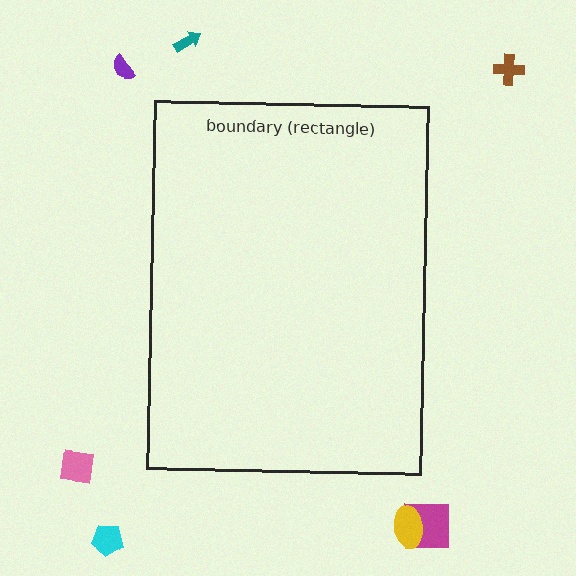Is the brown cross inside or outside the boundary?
Outside.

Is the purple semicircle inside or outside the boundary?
Outside.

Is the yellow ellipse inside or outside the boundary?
Outside.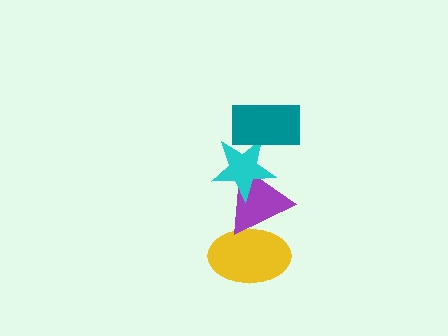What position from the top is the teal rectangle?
The teal rectangle is 1st from the top.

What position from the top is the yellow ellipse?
The yellow ellipse is 4th from the top.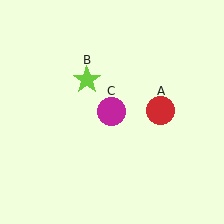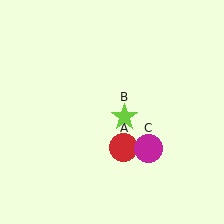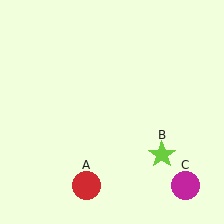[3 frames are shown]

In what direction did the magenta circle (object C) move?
The magenta circle (object C) moved down and to the right.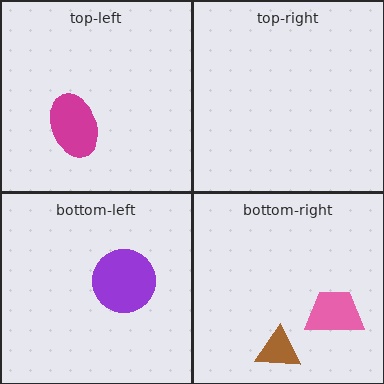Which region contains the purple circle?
The bottom-left region.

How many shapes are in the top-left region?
1.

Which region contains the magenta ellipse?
The top-left region.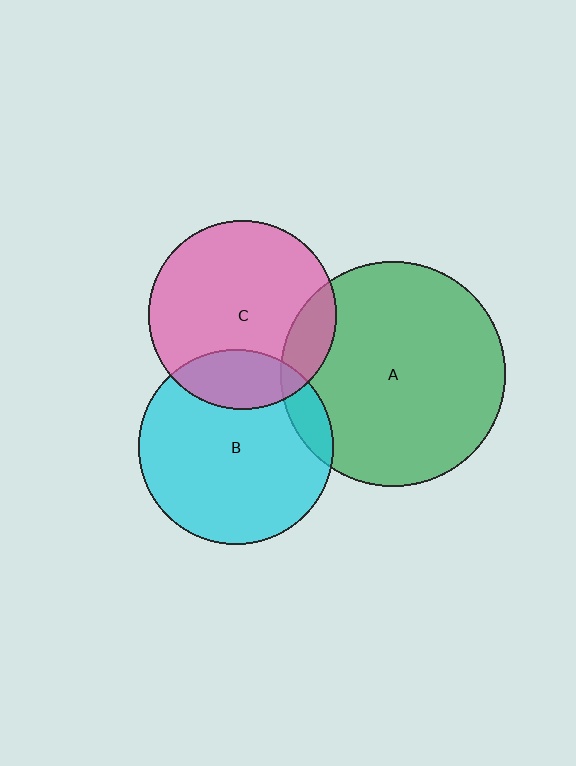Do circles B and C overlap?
Yes.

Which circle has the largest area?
Circle A (green).